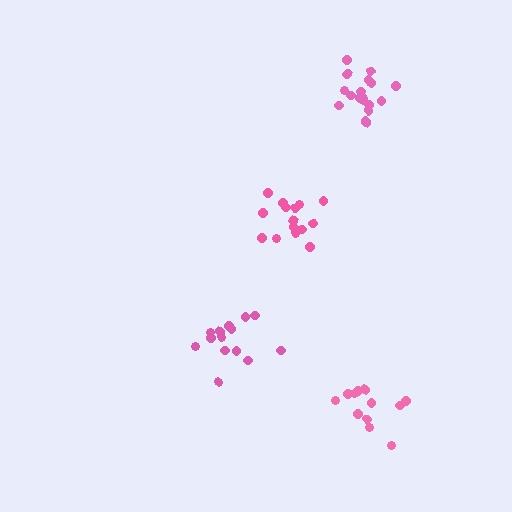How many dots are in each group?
Group 1: 15 dots, Group 2: 18 dots, Group 3: 12 dots, Group 4: 14 dots (59 total).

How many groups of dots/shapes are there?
There are 4 groups.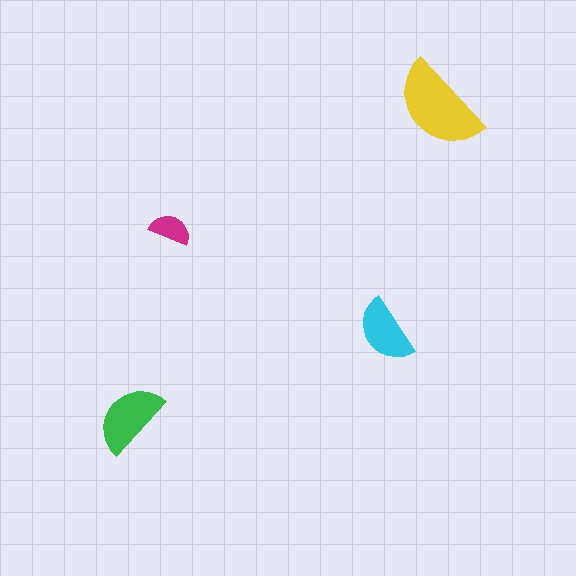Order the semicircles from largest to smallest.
the yellow one, the green one, the cyan one, the magenta one.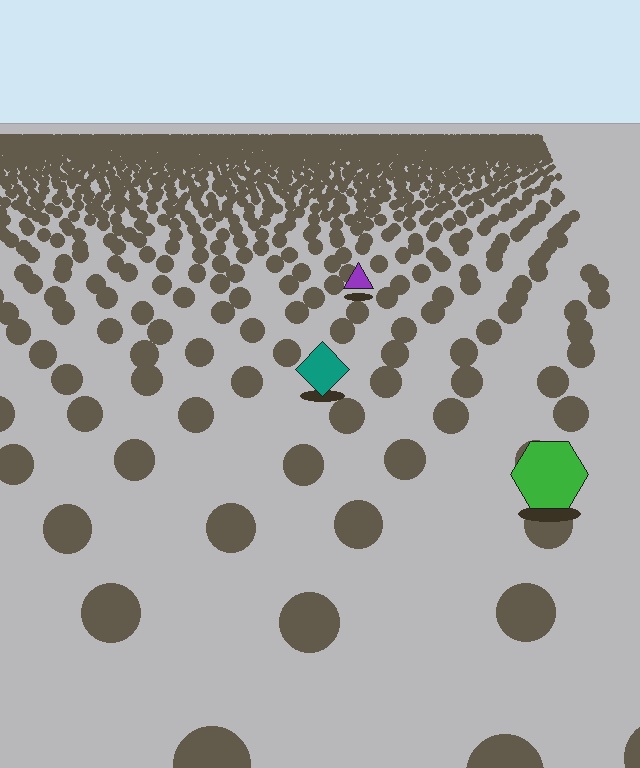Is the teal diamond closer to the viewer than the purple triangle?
Yes. The teal diamond is closer — you can tell from the texture gradient: the ground texture is coarser near it.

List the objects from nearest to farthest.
From nearest to farthest: the green hexagon, the teal diamond, the purple triangle.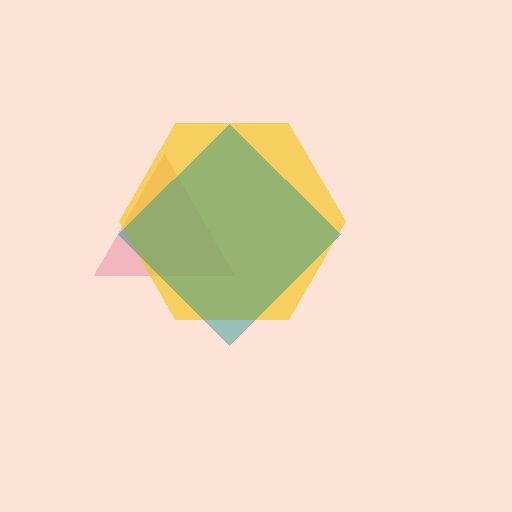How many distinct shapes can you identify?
There are 3 distinct shapes: a pink triangle, a yellow hexagon, a teal diamond.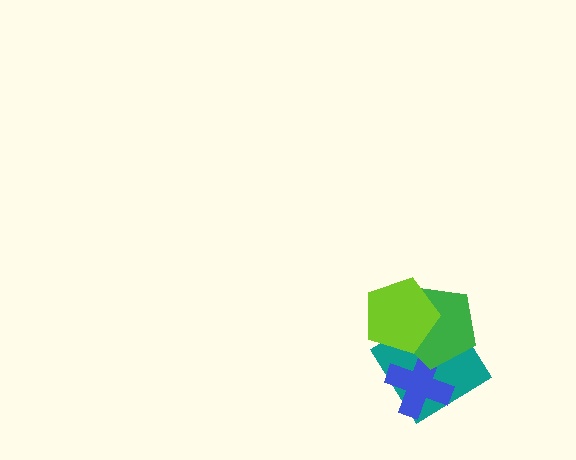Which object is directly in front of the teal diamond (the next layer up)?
The blue cross is directly in front of the teal diamond.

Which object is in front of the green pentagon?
The lime pentagon is in front of the green pentagon.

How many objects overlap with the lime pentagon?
2 objects overlap with the lime pentagon.